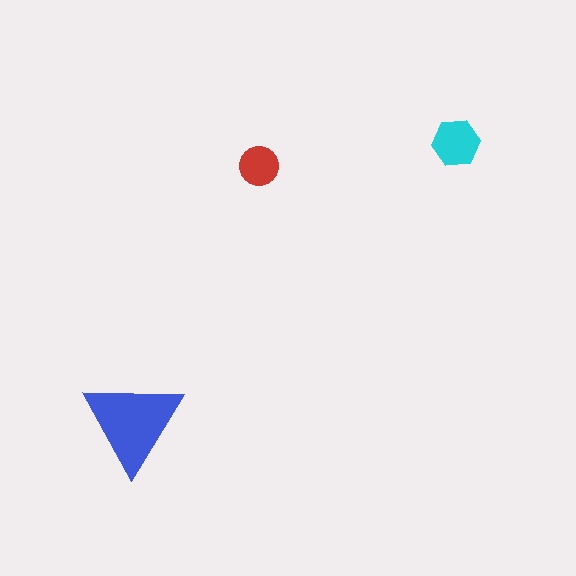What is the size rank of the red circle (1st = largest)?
3rd.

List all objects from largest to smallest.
The blue triangle, the cyan hexagon, the red circle.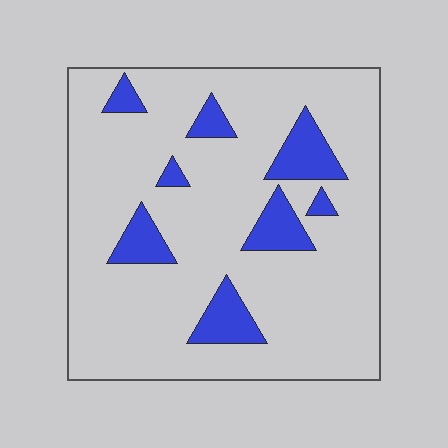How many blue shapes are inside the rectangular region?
8.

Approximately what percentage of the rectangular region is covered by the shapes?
Approximately 15%.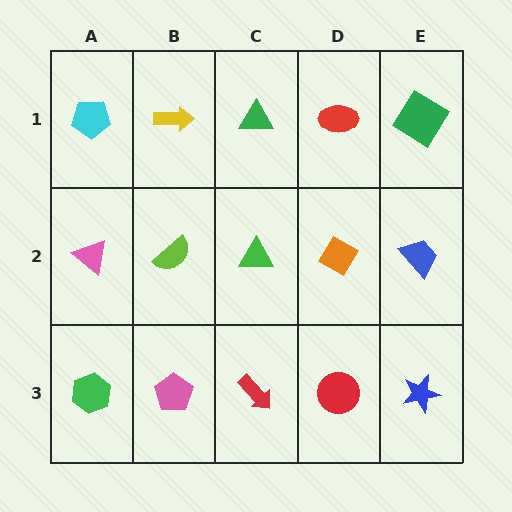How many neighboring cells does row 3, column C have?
3.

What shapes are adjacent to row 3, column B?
A lime semicircle (row 2, column B), a green hexagon (row 3, column A), a red arrow (row 3, column C).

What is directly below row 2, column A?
A green hexagon.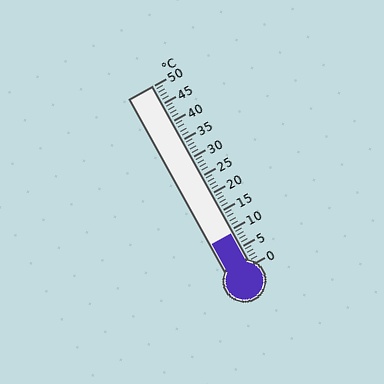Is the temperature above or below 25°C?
The temperature is below 25°C.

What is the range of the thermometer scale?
The thermometer scale ranges from 0°C to 50°C.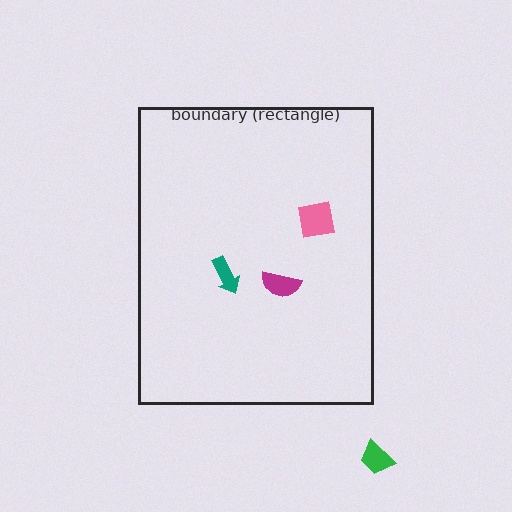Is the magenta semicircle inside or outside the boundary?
Inside.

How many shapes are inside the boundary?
3 inside, 1 outside.